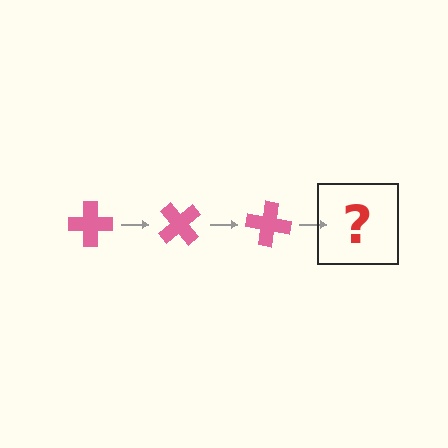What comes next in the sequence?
The next element should be a pink cross rotated 150 degrees.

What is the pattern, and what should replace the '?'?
The pattern is that the cross rotates 50 degrees each step. The '?' should be a pink cross rotated 150 degrees.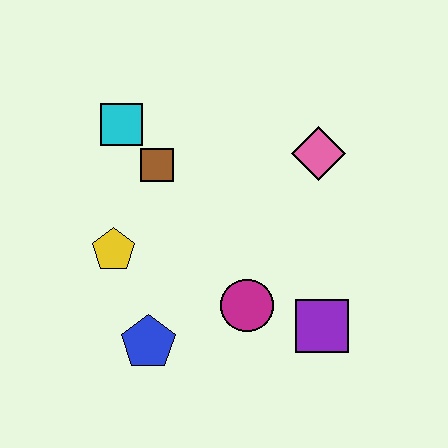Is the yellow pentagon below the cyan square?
Yes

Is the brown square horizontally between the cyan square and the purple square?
Yes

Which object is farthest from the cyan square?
The purple square is farthest from the cyan square.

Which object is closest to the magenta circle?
The purple square is closest to the magenta circle.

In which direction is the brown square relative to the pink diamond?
The brown square is to the left of the pink diamond.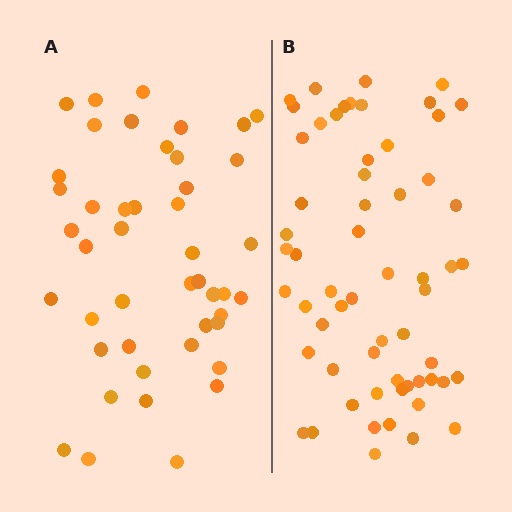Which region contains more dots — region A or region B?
Region B (the right region) has more dots.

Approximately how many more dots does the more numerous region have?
Region B has approximately 15 more dots than region A.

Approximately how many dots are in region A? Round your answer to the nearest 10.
About 40 dots. (The exact count is 45, which rounds to 40.)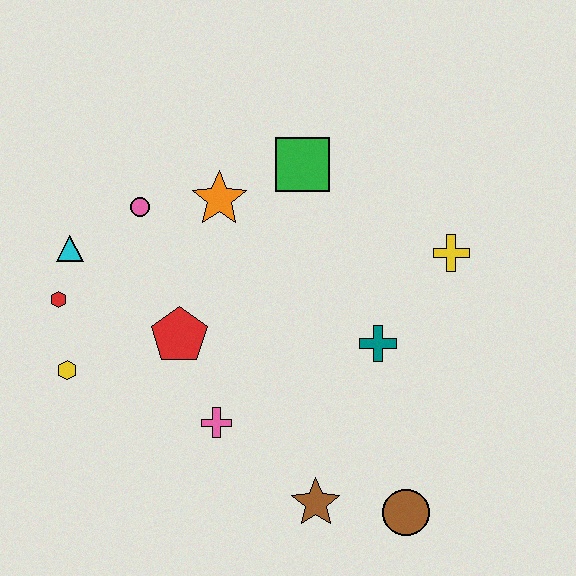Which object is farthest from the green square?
The brown circle is farthest from the green square.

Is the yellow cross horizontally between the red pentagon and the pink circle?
No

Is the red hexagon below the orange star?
Yes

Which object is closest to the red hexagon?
The cyan triangle is closest to the red hexagon.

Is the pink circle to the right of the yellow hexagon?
Yes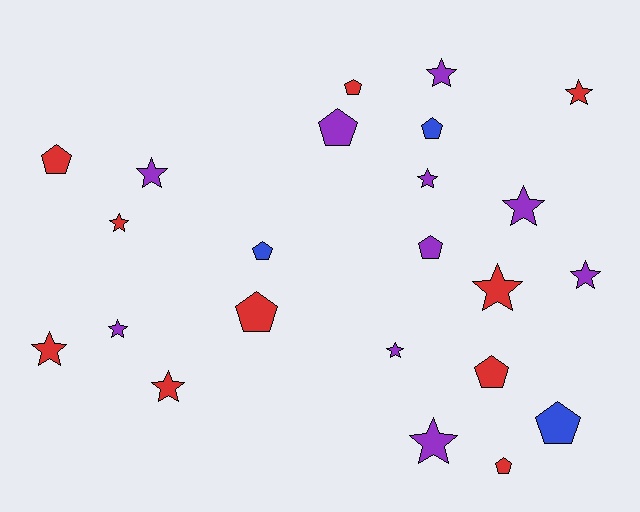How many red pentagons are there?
There are 5 red pentagons.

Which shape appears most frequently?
Star, with 13 objects.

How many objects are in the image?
There are 23 objects.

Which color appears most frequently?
Purple, with 10 objects.